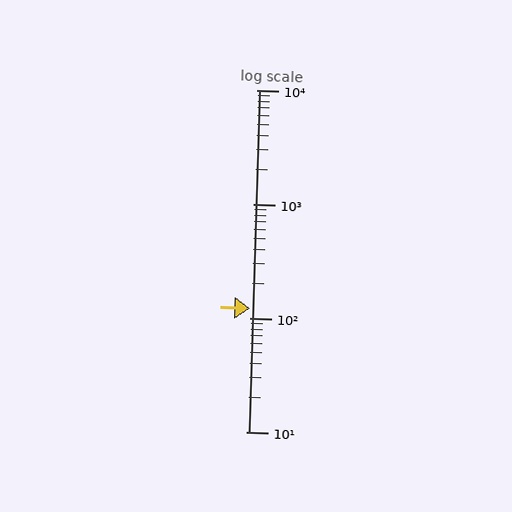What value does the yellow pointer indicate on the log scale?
The pointer indicates approximately 120.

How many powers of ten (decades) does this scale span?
The scale spans 3 decades, from 10 to 10000.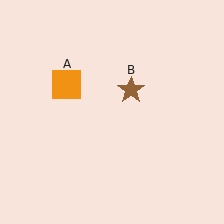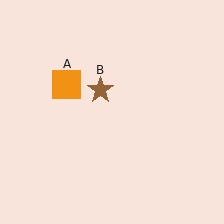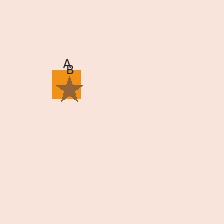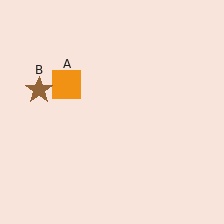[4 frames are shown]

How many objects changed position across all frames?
1 object changed position: brown star (object B).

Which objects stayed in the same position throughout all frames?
Orange square (object A) remained stationary.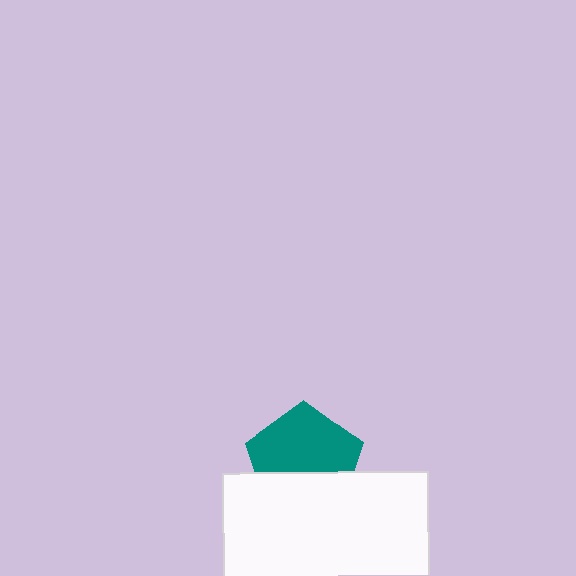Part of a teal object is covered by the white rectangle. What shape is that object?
It is a pentagon.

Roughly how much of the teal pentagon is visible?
About half of it is visible (roughly 61%).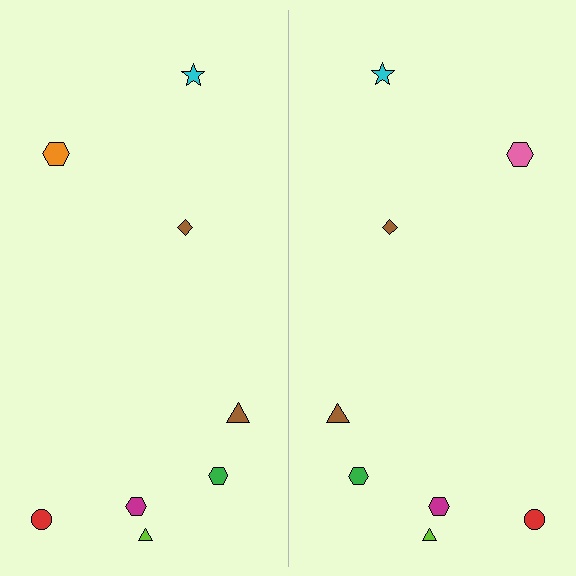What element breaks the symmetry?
The pink hexagon on the right side breaks the symmetry — its mirror counterpart is orange.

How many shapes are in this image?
There are 16 shapes in this image.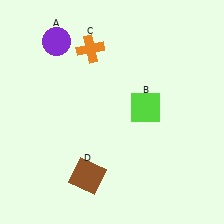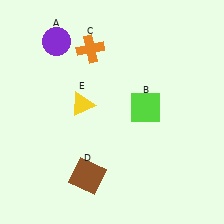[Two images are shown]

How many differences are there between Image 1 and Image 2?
There is 1 difference between the two images.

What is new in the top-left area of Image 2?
A yellow triangle (E) was added in the top-left area of Image 2.